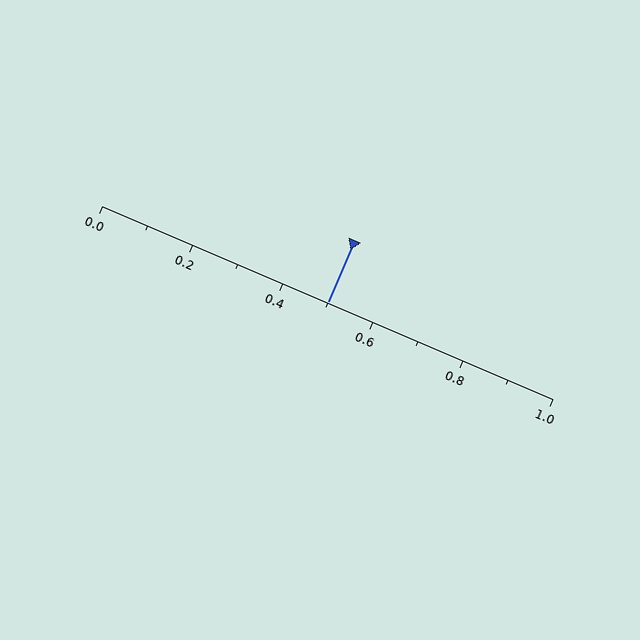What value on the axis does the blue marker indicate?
The marker indicates approximately 0.5.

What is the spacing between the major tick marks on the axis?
The major ticks are spaced 0.2 apart.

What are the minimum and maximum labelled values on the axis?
The axis runs from 0.0 to 1.0.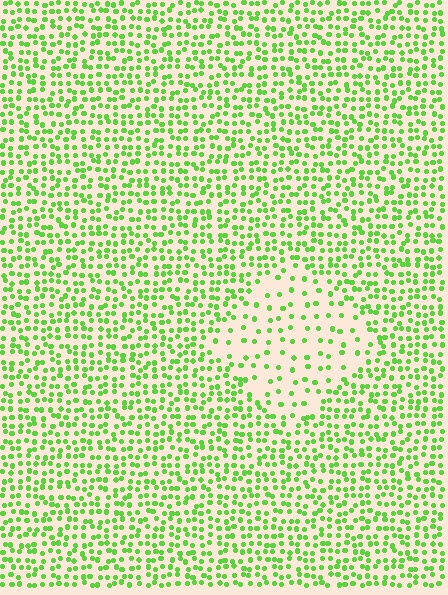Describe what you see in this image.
The image contains small lime elements arranged at two different densities. A diamond-shaped region is visible where the elements are less densely packed than the surrounding area.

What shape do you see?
I see a diamond.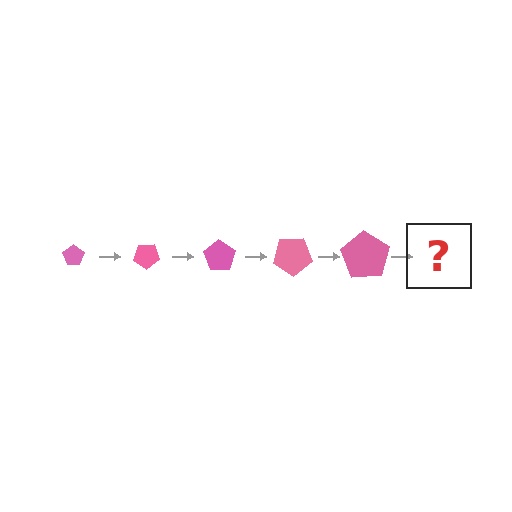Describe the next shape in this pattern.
It should be a pentagon, larger than the previous one and rotated 175 degrees from the start.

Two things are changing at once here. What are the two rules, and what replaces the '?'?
The two rules are that the pentagon grows larger each step and it rotates 35 degrees each step. The '?' should be a pentagon, larger than the previous one and rotated 175 degrees from the start.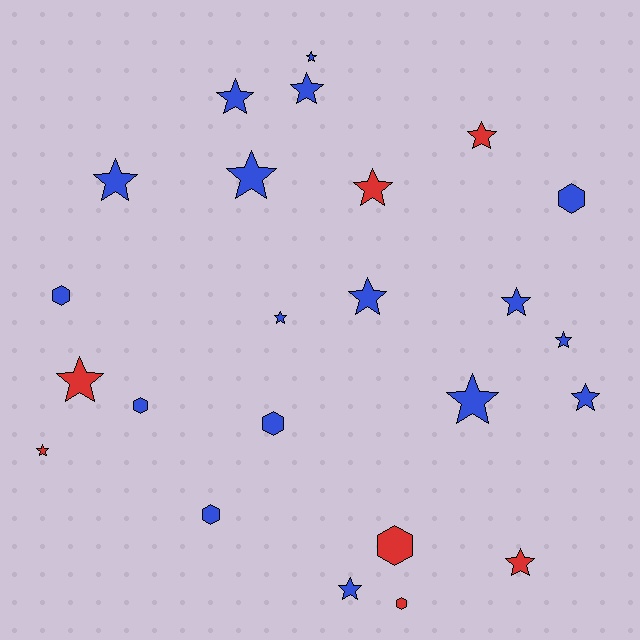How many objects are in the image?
There are 24 objects.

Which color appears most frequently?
Blue, with 17 objects.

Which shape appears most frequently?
Star, with 17 objects.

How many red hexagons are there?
There are 2 red hexagons.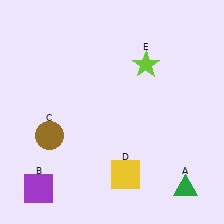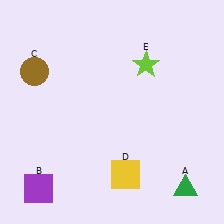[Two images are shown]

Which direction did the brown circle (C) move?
The brown circle (C) moved up.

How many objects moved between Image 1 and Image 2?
1 object moved between the two images.